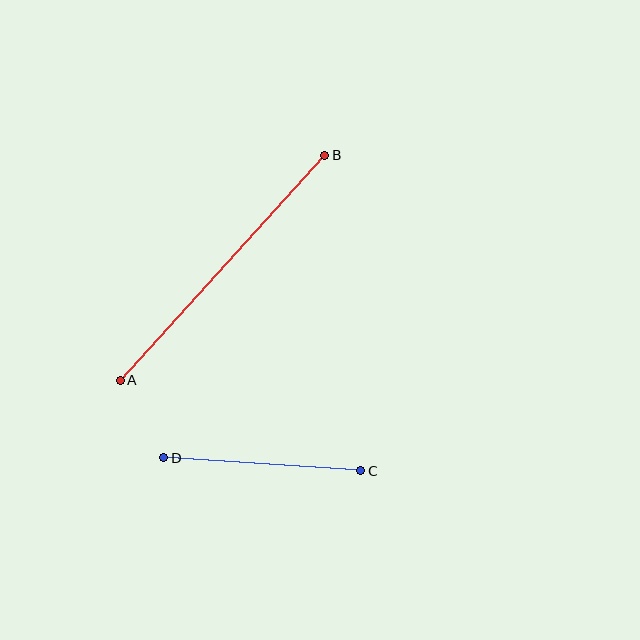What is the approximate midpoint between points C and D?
The midpoint is at approximately (262, 464) pixels.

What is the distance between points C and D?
The distance is approximately 198 pixels.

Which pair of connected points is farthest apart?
Points A and B are farthest apart.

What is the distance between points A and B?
The distance is approximately 304 pixels.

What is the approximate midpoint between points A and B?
The midpoint is at approximately (222, 268) pixels.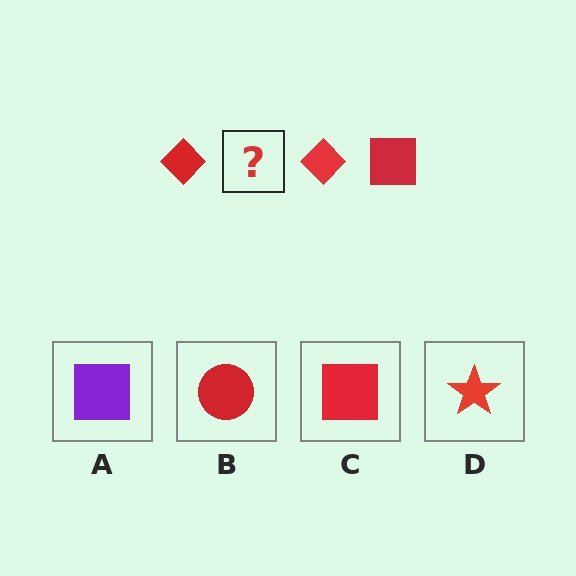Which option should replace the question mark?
Option C.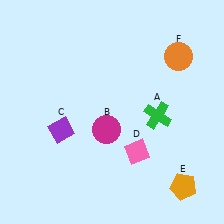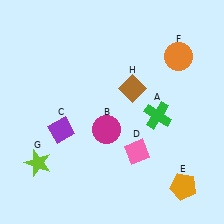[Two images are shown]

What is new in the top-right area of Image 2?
A brown diamond (H) was added in the top-right area of Image 2.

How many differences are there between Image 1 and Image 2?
There are 2 differences between the two images.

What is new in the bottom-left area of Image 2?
A lime star (G) was added in the bottom-left area of Image 2.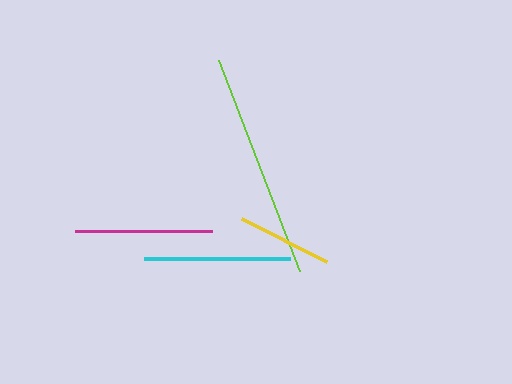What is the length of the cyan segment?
The cyan segment is approximately 146 pixels long.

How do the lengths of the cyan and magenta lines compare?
The cyan and magenta lines are approximately the same length.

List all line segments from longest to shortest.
From longest to shortest: lime, cyan, magenta, yellow.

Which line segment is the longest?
The lime line is the longest at approximately 225 pixels.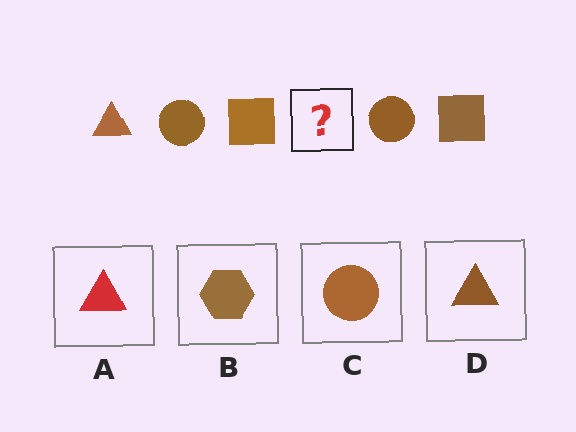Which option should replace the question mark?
Option D.